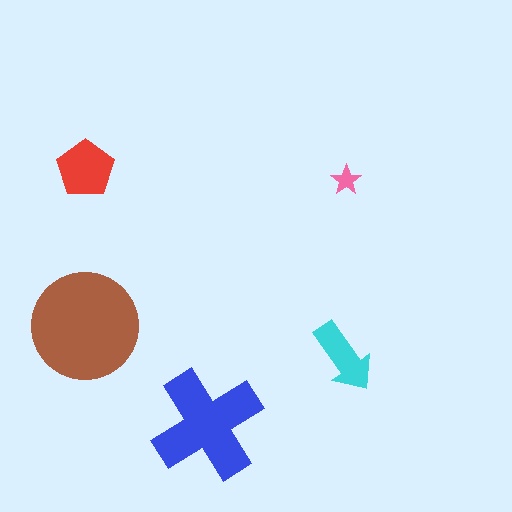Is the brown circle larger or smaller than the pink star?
Larger.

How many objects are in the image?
There are 5 objects in the image.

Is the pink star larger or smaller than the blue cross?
Smaller.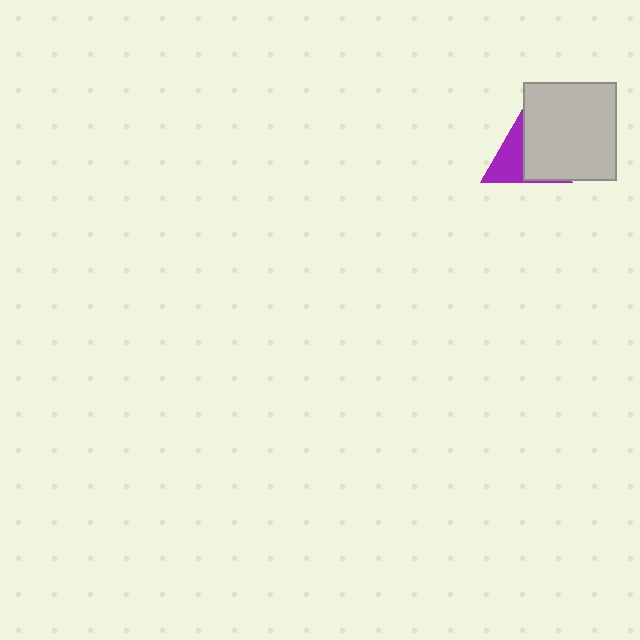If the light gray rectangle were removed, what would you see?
You would see the complete purple triangle.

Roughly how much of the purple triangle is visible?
About half of it is visible (roughly 46%).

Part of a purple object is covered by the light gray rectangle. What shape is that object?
It is a triangle.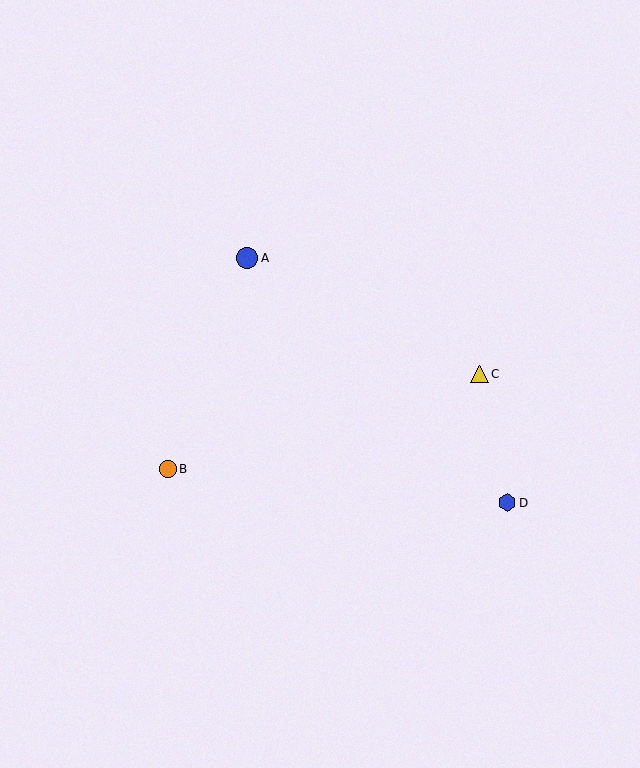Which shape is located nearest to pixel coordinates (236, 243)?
The blue circle (labeled A) at (247, 258) is nearest to that location.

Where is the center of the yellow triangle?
The center of the yellow triangle is at (480, 374).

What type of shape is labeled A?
Shape A is a blue circle.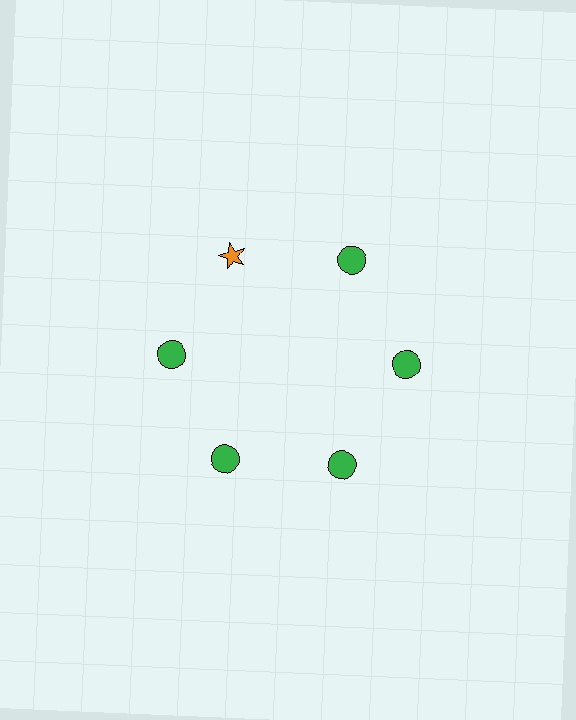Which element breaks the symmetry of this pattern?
The orange star at roughly the 11 o'clock position breaks the symmetry. All other shapes are green circles.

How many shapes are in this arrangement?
There are 6 shapes arranged in a ring pattern.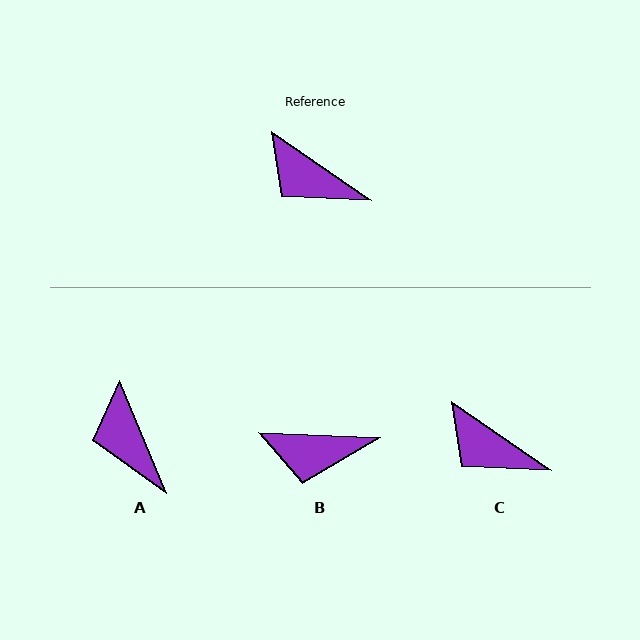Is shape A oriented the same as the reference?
No, it is off by about 33 degrees.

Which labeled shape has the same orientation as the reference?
C.